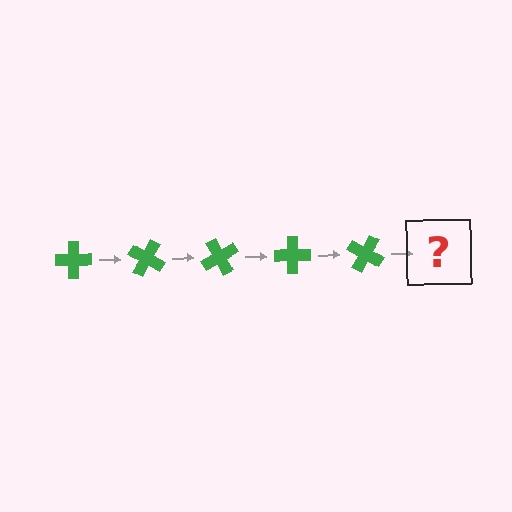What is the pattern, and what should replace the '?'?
The pattern is that the cross rotates 30 degrees each step. The '?' should be a green cross rotated 150 degrees.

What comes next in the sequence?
The next element should be a green cross rotated 150 degrees.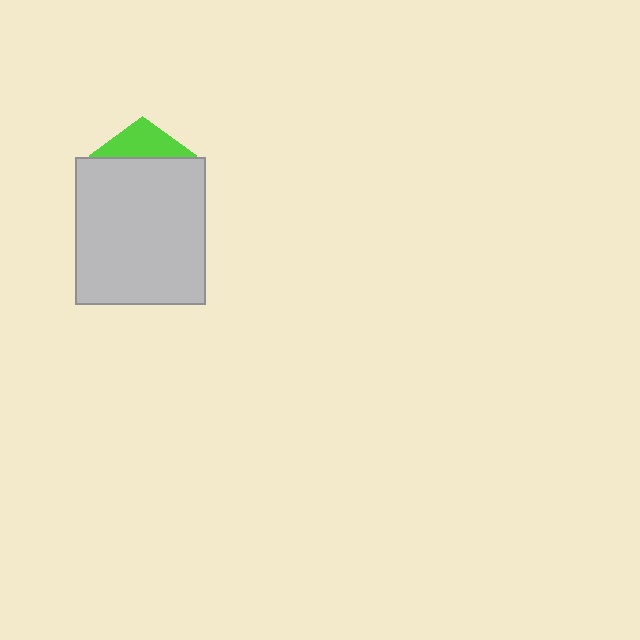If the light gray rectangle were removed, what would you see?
You would see the complete lime pentagon.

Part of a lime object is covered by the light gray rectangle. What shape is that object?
It is a pentagon.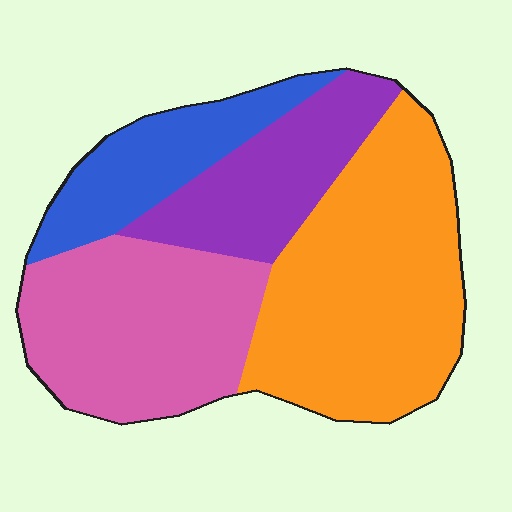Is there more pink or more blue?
Pink.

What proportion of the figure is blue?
Blue takes up about one sixth (1/6) of the figure.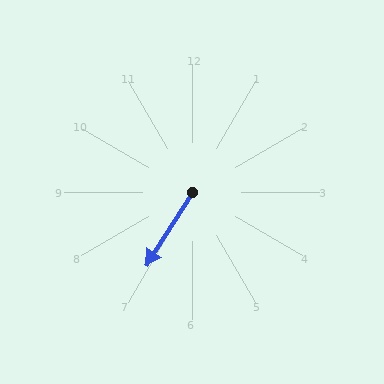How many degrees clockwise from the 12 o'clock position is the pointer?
Approximately 212 degrees.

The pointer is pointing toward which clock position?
Roughly 7 o'clock.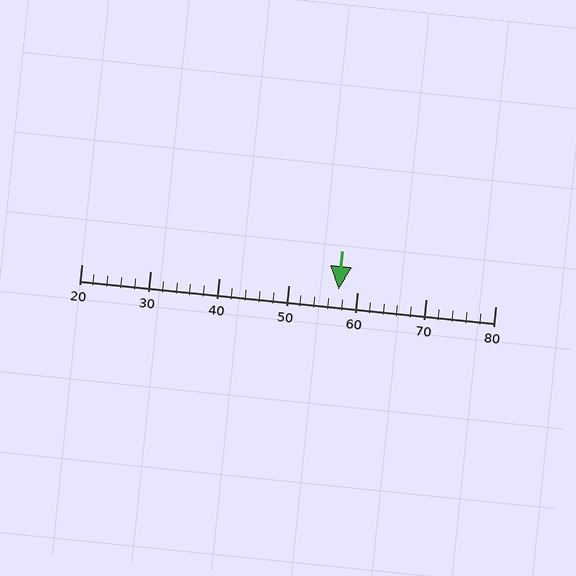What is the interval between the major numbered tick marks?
The major tick marks are spaced 10 units apart.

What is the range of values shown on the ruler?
The ruler shows values from 20 to 80.